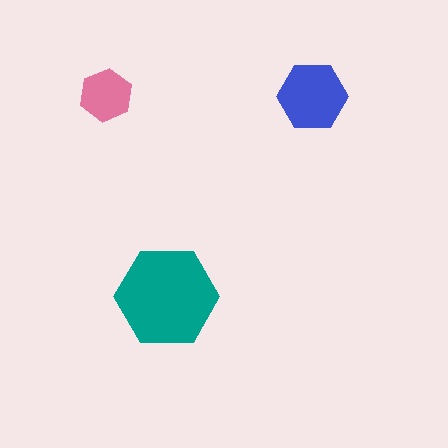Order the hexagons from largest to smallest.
the teal one, the blue one, the pink one.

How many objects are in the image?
There are 3 objects in the image.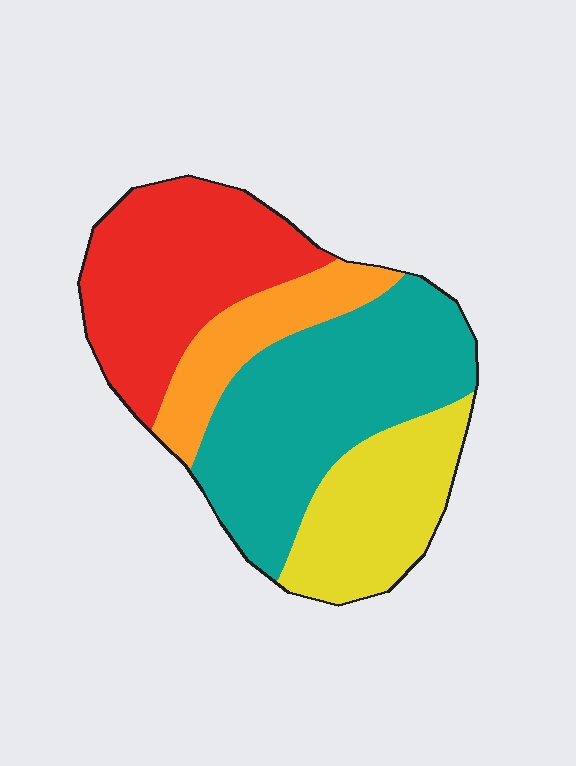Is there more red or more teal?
Teal.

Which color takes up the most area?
Teal, at roughly 35%.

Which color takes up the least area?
Orange, at roughly 15%.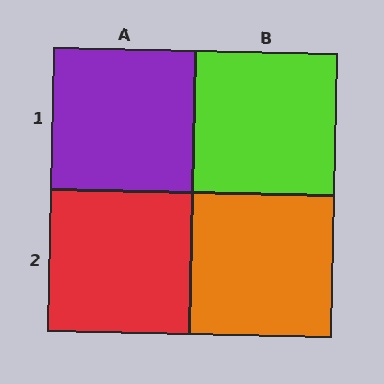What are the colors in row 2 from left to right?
Red, orange.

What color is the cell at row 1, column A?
Purple.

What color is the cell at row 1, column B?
Lime.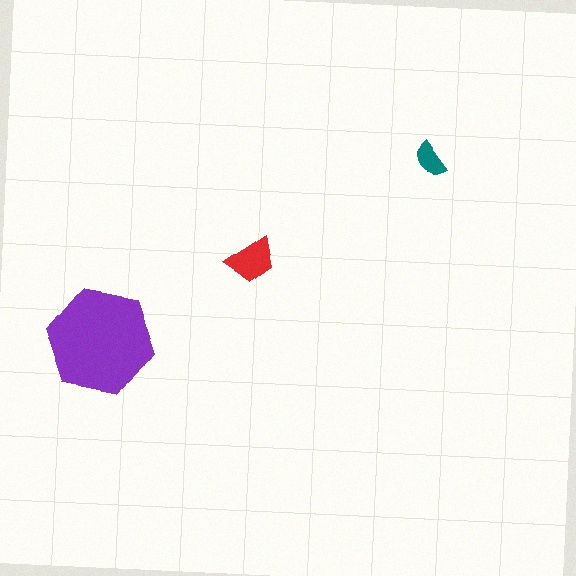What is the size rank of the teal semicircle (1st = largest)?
3rd.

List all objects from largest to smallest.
The purple hexagon, the red trapezoid, the teal semicircle.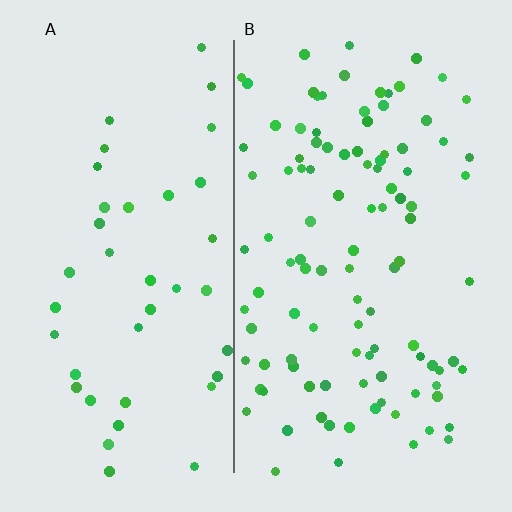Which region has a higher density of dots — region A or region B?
B (the right).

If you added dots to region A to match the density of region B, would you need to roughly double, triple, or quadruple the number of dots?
Approximately triple.